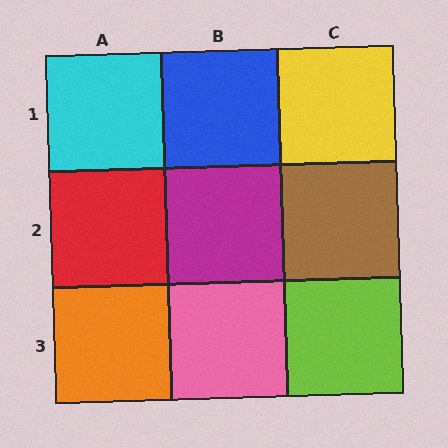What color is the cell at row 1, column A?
Cyan.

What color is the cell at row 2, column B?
Magenta.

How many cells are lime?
1 cell is lime.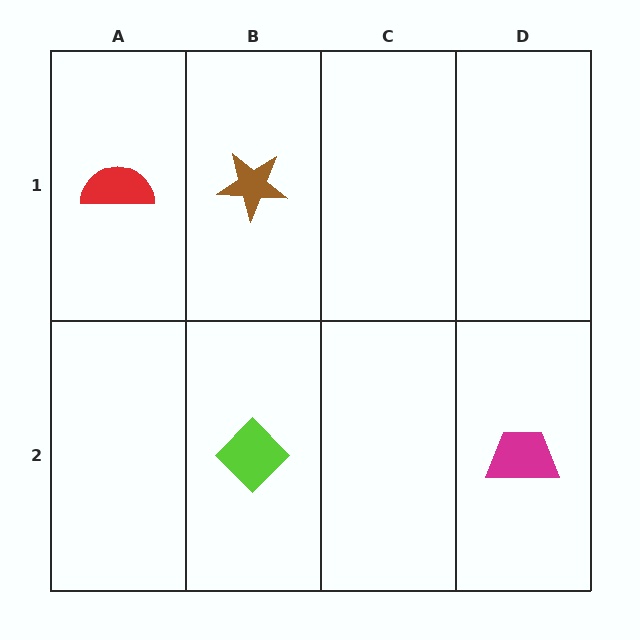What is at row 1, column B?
A brown star.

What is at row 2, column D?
A magenta trapezoid.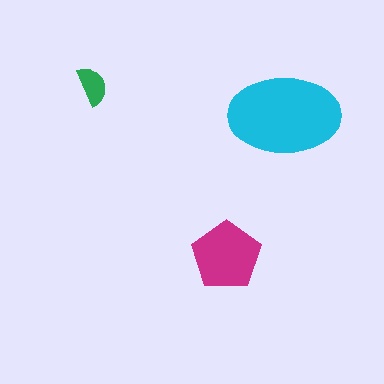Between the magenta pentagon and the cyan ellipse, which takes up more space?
The cyan ellipse.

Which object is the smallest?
The green semicircle.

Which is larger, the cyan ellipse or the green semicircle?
The cyan ellipse.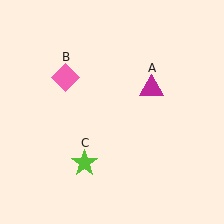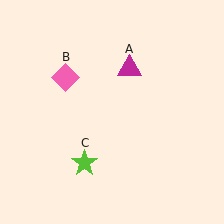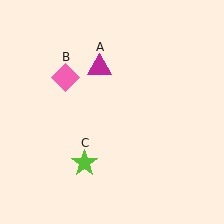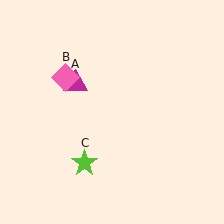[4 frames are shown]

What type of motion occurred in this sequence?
The magenta triangle (object A) rotated counterclockwise around the center of the scene.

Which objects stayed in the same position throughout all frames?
Pink diamond (object B) and lime star (object C) remained stationary.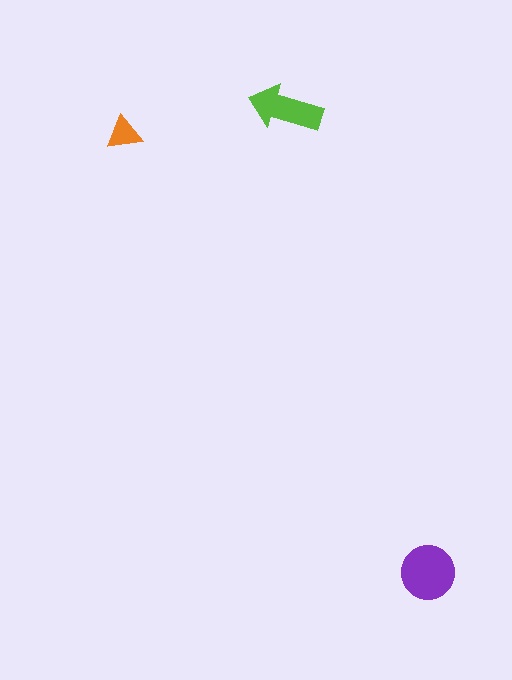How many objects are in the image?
There are 3 objects in the image.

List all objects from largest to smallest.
The purple circle, the lime arrow, the orange triangle.